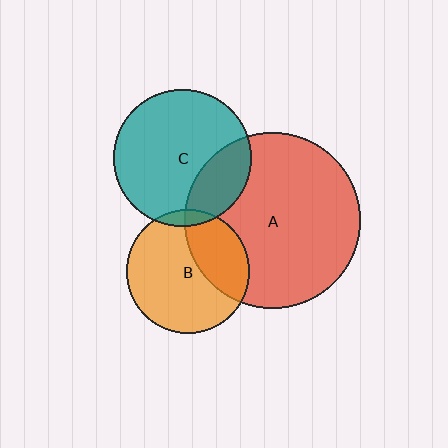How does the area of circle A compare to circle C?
Approximately 1.6 times.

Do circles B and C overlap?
Yes.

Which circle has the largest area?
Circle A (red).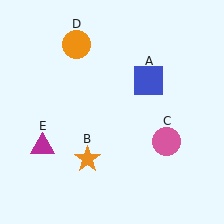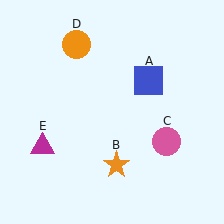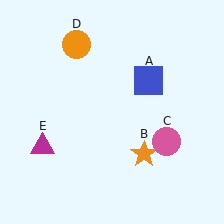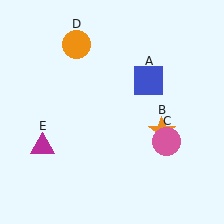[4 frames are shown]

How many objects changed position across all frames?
1 object changed position: orange star (object B).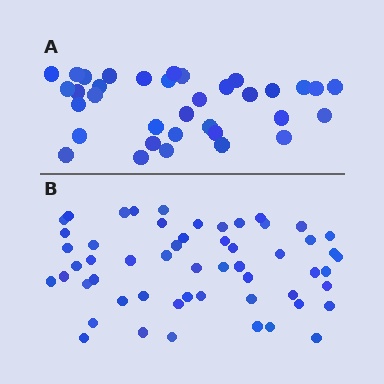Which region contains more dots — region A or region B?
Region B (the bottom region) has more dots.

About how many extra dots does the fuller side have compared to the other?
Region B has approximately 20 more dots than region A.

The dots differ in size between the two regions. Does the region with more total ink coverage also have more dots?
No. Region A has more total ink coverage because its dots are larger, but region B actually contains more individual dots. Total area can be misleading — the number of items is what matters here.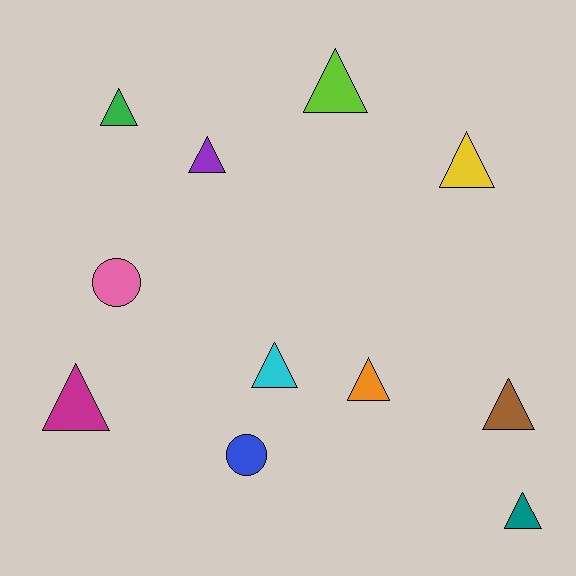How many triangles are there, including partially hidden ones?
There are 9 triangles.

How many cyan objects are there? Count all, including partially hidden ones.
There is 1 cyan object.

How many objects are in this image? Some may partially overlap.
There are 11 objects.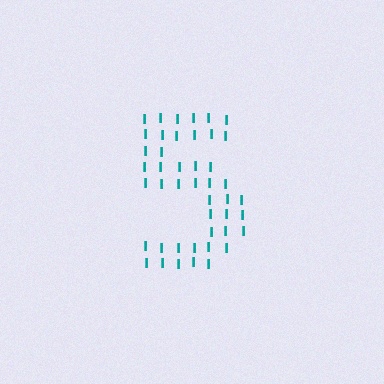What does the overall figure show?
The overall figure shows the digit 5.